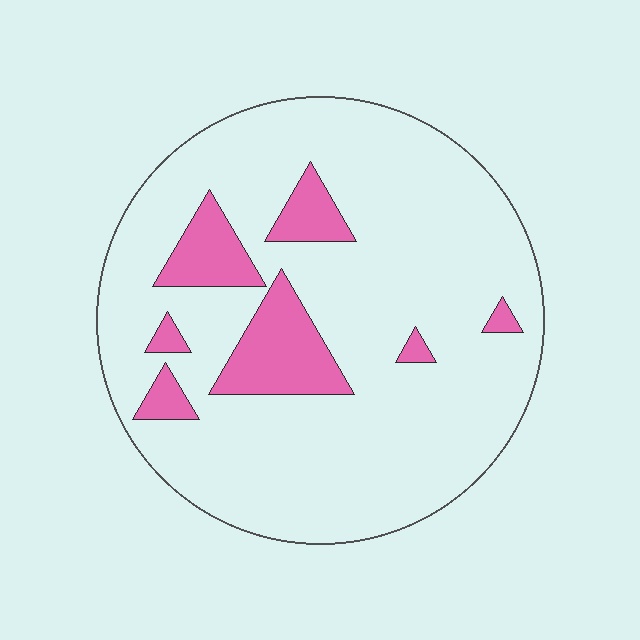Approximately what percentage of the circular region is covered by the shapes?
Approximately 15%.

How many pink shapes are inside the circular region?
7.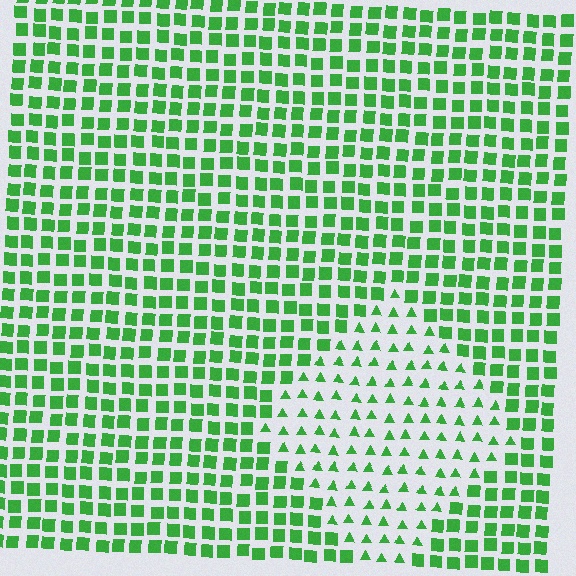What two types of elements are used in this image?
The image uses triangles inside the diamond region and squares outside it.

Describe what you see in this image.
The image is filled with small green elements arranged in a uniform grid. A diamond-shaped region contains triangles, while the surrounding area contains squares. The boundary is defined purely by the change in element shape.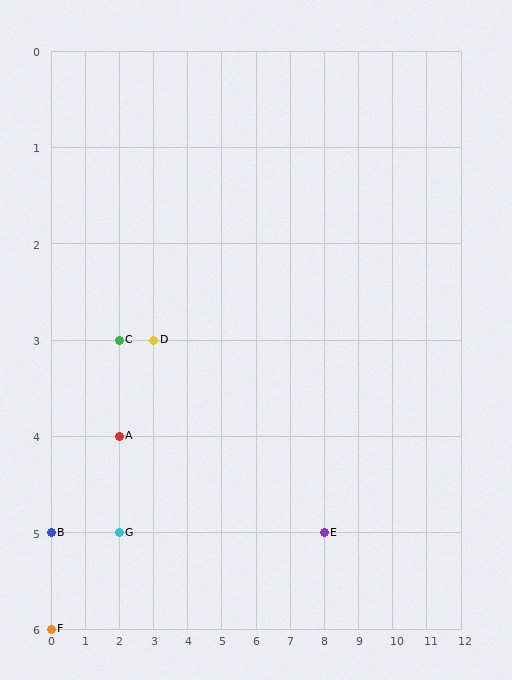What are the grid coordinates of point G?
Point G is at grid coordinates (2, 5).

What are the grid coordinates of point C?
Point C is at grid coordinates (2, 3).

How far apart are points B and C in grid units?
Points B and C are 2 columns and 2 rows apart (about 2.8 grid units diagonally).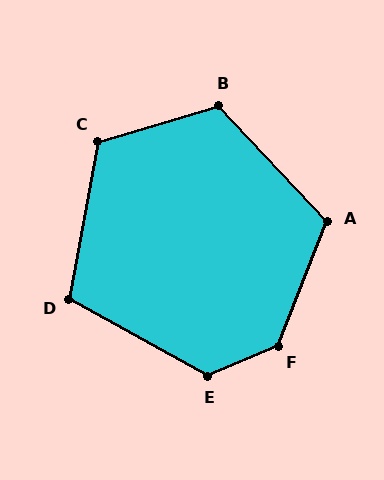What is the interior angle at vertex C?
Approximately 117 degrees (obtuse).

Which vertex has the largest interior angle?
F, at approximately 134 degrees.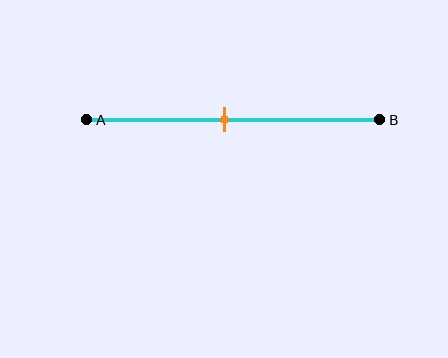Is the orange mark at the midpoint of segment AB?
No, the mark is at about 45% from A, not at the 50% midpoint.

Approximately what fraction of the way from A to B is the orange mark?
The orange mark is approximately 45% of the way from A to B.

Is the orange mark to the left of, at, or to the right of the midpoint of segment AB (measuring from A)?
The orange mark is to the left of the midpoint of segment AB.